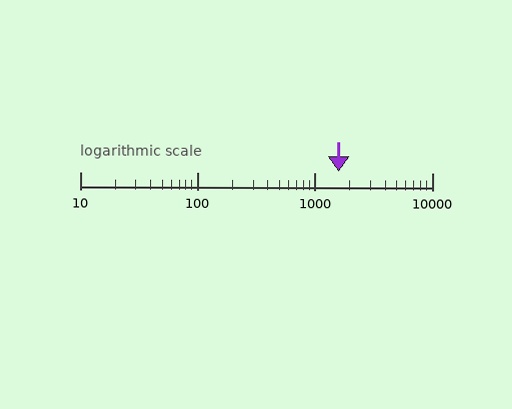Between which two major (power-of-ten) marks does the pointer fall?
The pointer is between 1000 and 10000.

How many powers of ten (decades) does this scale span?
The scale spans 3 decades, from 10 to 10000.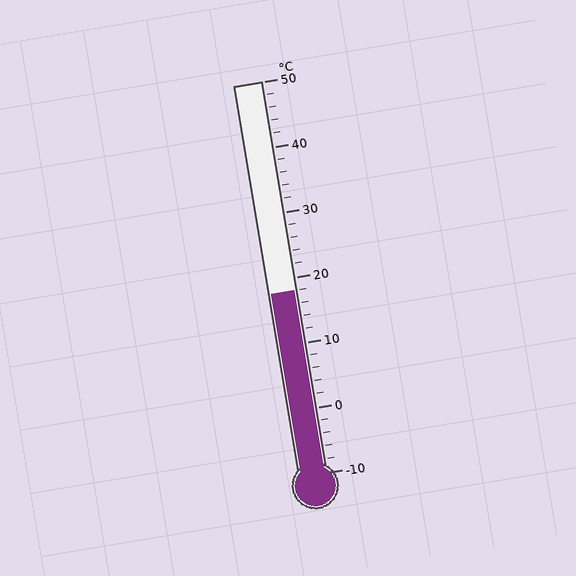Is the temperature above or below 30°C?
The temperature is below 30°C.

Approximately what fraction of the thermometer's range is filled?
The thermometer is filled to approximately 45% of its range.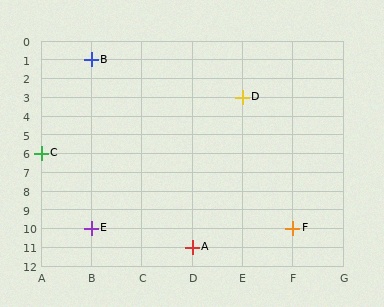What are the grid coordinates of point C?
Point C is at grid coordinates (A, 6).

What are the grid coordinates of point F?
Point F is at grid coordinates (F, 10).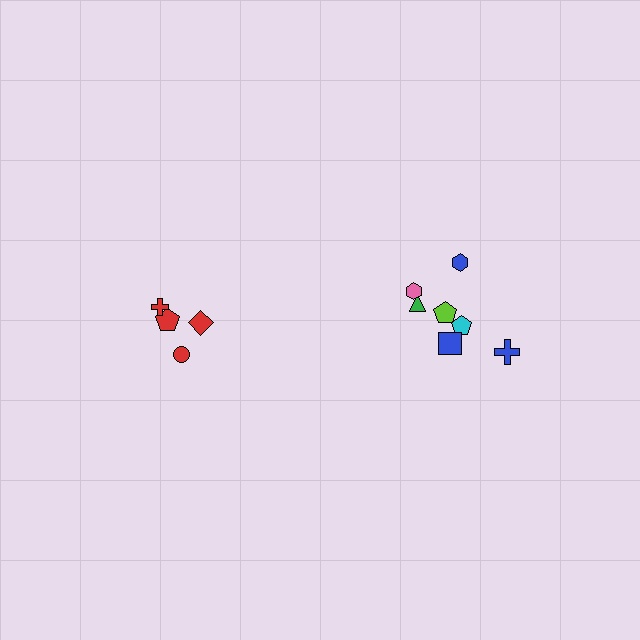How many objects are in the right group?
There are 7 objects.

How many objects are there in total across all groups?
There are 11 objects.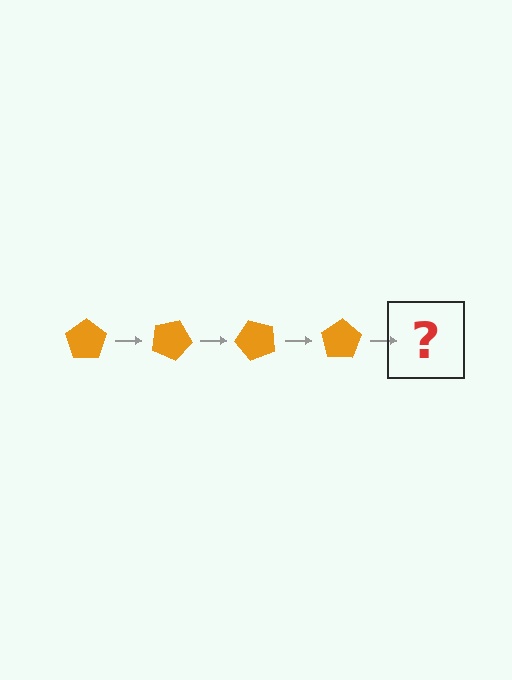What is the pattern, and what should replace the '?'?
The pattern is that the pentagon rotates 25 degrees each step. The '?' should be an orange pentagon rotated 100 degrees.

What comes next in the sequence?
The next element should be an orange pentagon rotated 100 degrees.